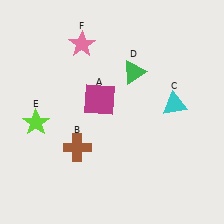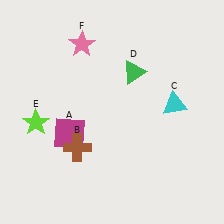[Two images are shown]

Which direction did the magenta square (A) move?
The magenta square (A) moved down.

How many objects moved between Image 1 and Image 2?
1 object moved between the two images.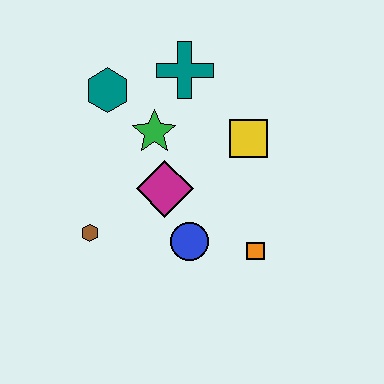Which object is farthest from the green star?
The orange square is farthest from the green star.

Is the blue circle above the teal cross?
No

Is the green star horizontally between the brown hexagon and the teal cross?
Yes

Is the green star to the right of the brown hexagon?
Yes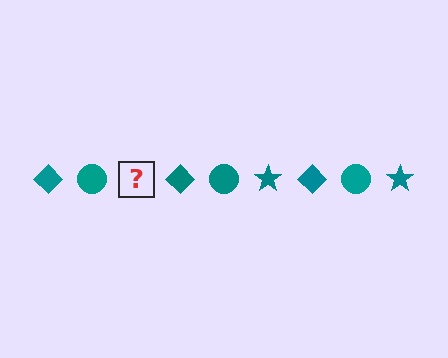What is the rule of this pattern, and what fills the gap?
The rule is that the pattern cycles through diamond, circle, star shapes in teal. The gap should be filled with a teal star.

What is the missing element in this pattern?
The missing element is a teal star.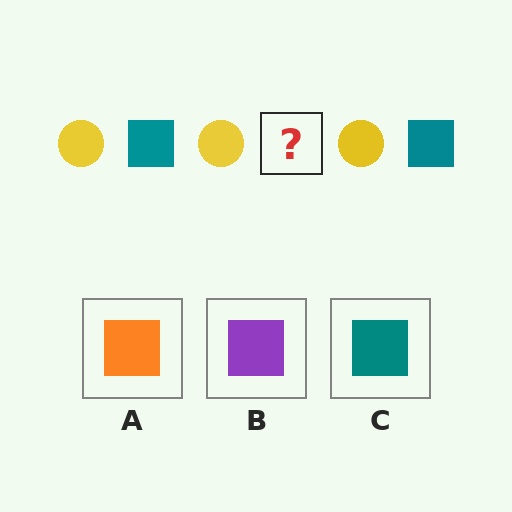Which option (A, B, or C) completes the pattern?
C.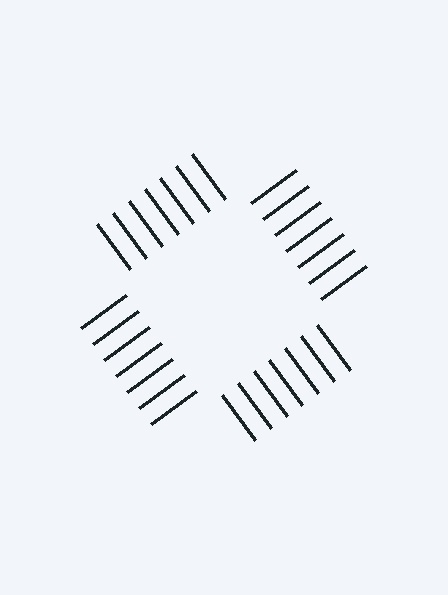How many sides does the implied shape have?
4 sides — the line-ends trace a square.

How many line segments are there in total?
28 — 7 along each of the 4 edges.